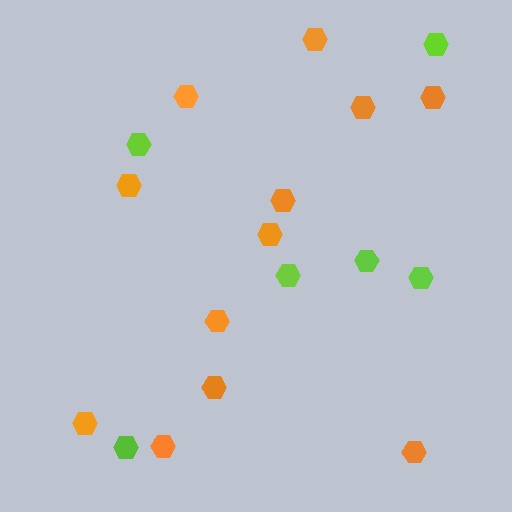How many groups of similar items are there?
There are 2 groups: one group of lime hexagons (6) and one group of orange hexagons (12).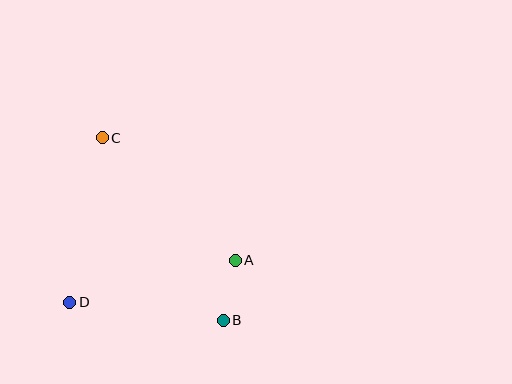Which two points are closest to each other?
Points A and B are closest to each other.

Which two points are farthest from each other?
Points B and C are farthest from each other.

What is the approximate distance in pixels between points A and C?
The distance between A and C is approximately 181 pixels.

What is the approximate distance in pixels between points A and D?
The distance between A and D is approximately 171 pixels.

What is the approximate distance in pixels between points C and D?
The distance between C and D is approximately 168 pixels.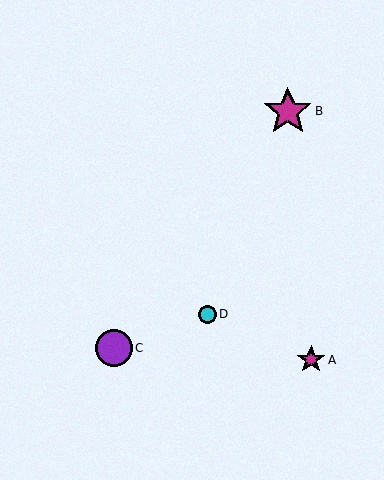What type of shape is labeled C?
Shape C is a purple circle.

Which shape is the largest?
The magenta star (labeled B) is the largest.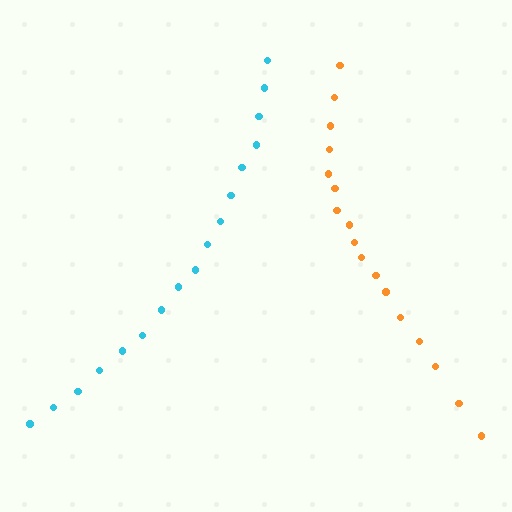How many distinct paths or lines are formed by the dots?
There are 2 distinct paths.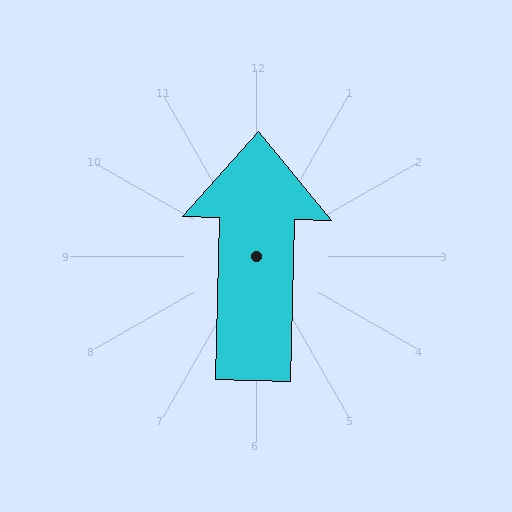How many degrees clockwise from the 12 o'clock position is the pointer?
Approximately 1 degrees.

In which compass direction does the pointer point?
North.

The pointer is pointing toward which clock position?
Roughly 12 o'clock.